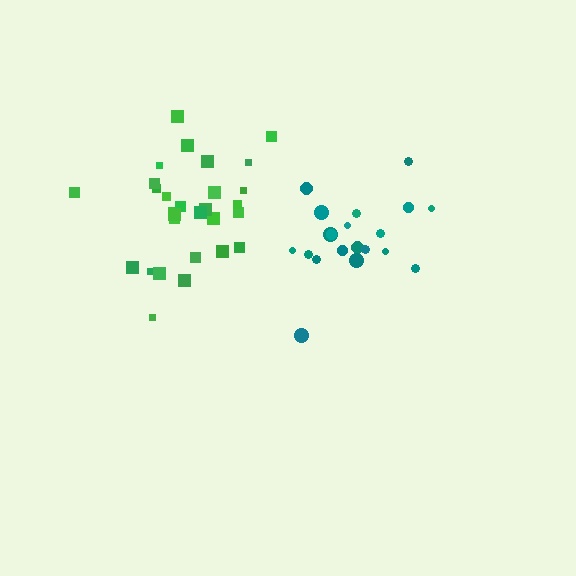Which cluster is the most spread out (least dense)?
Teal.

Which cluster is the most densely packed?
Green.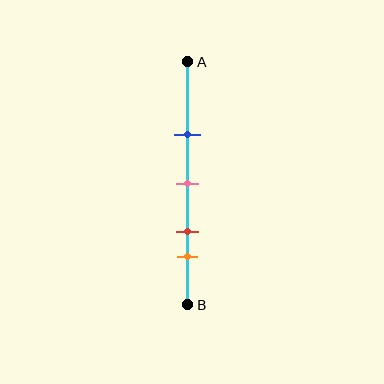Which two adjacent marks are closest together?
The red and orange marks are the closest adjacent pair.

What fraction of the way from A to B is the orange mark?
The orange mark is approximately 80% (0.8) of the way from A to B.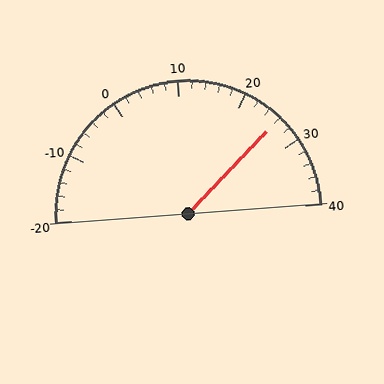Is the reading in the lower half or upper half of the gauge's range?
The reading is in the upper half of the range (-20 to 40).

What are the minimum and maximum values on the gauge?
The gauge ranges from -20 to 40.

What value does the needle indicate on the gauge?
The needle indicates approximately 26.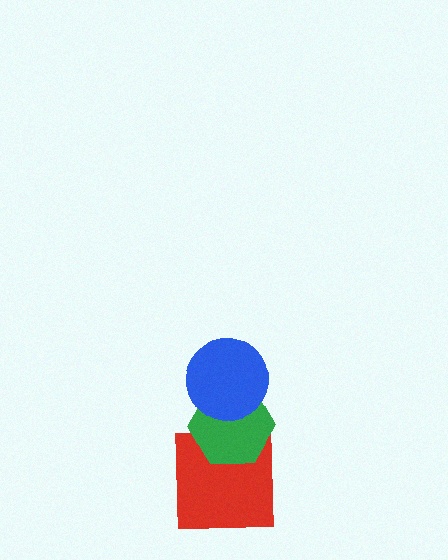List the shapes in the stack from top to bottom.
From top to bottom: the blue circle, the green hexagon, the red square.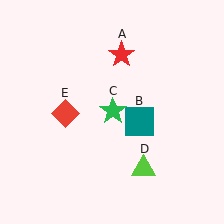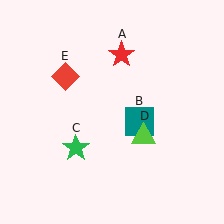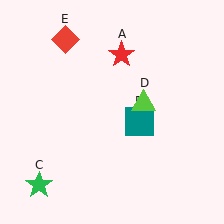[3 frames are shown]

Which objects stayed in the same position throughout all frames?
Red star (object A) and teal square (object B) remained stationary.